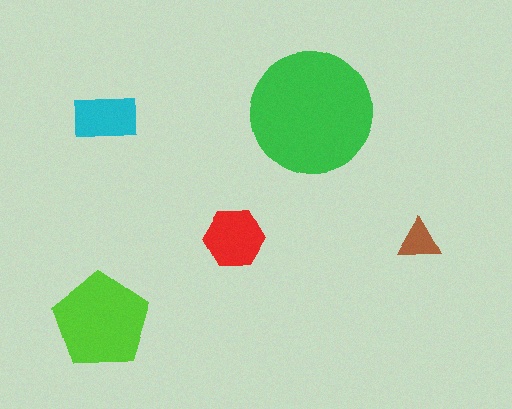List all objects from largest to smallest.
The green circle, the lime pentagon, the red hexagon, the cyan rectangle, the brown triangle.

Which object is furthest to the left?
The lime pentagon is leftmost.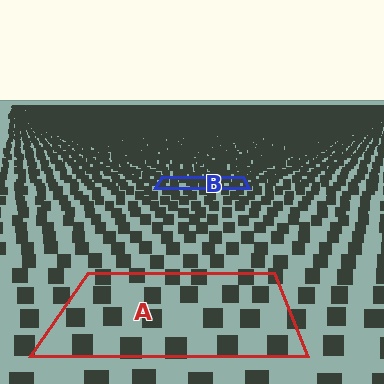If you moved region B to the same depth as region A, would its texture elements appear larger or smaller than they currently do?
They would appear larger. At a closer depth, the same texture elements are projected at a bigger on-screen size.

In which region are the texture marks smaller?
The texture marks are smaller in region B, because it is farther away.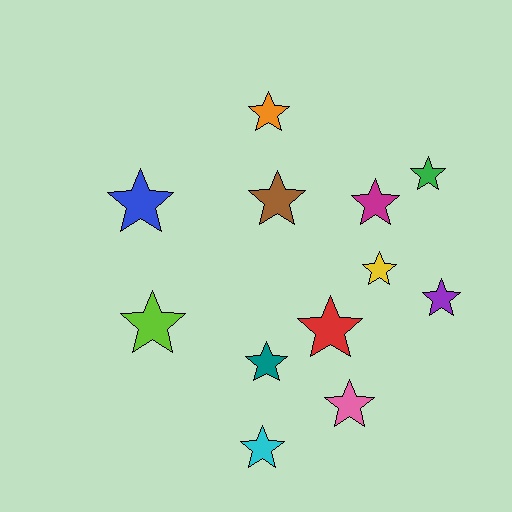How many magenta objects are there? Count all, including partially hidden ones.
There is 1 magenta object.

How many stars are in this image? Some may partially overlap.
There are 12 stars.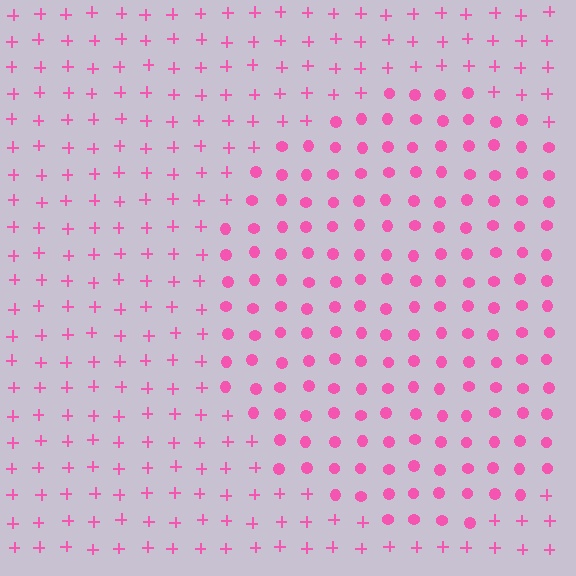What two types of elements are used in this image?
The image uses circles inside the circle region and plus signs outside it.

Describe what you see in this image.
The image is filled with small pink elements arranged in a uniform grid. A circle-shaped region contains circles, while the surrounding area contains plus signs. The boundary is defined purely by the change in element shape.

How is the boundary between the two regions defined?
The boundary is defined by a change in element shape: circles inside vs. plus signs outside. All elements share the same color and spacing.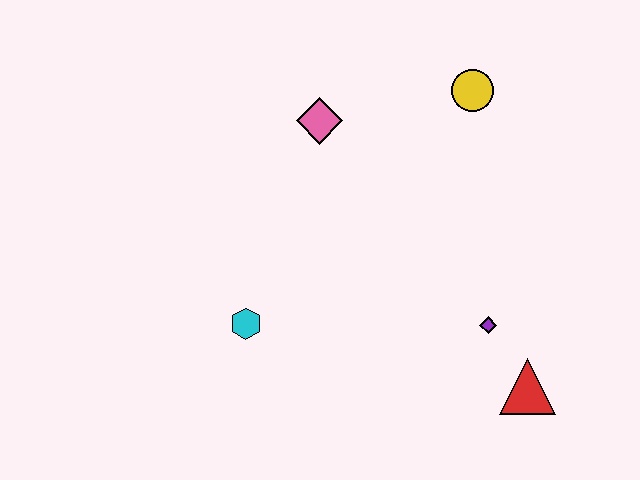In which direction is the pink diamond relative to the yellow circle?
The pink diamond is to the left of the yellow circle.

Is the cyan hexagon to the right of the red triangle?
No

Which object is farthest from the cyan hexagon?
The yellow circle is farthest from the cyan hexagon.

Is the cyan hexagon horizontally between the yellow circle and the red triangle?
No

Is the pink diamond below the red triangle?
No